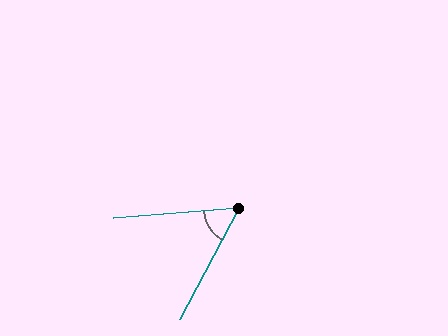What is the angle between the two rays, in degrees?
Approximately 57 degrees.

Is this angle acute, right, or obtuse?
It is acute.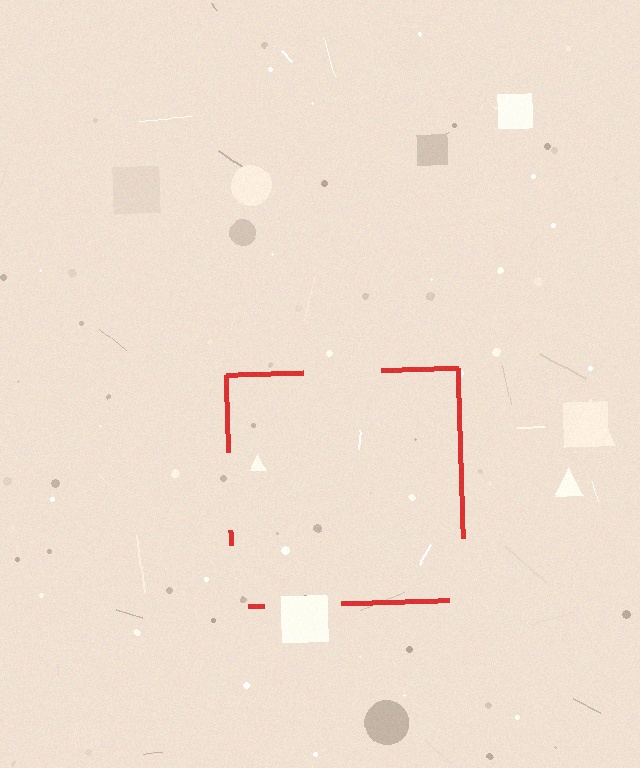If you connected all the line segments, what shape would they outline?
They would outline a square.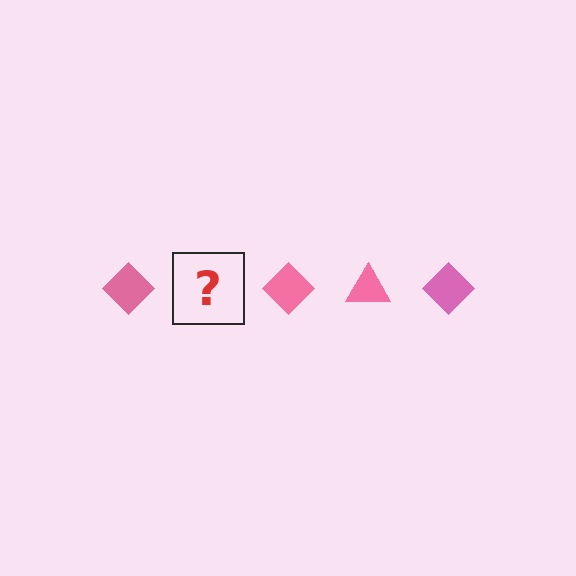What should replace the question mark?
The question mark should be replaced with a pink triangle.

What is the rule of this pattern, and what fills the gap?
The rule is that the pattern cycles through diamond, triangle shapes in pink. The gap should be filled with a pink triangle.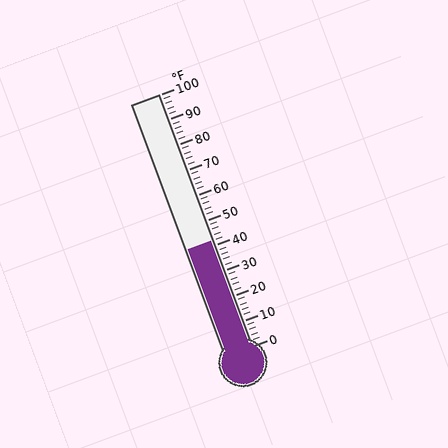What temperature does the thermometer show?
The thermometer shows approximately 42°F.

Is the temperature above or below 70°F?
The temperature is below 70°F.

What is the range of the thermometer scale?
The thermometer scale ranges from 0°F to 100°F.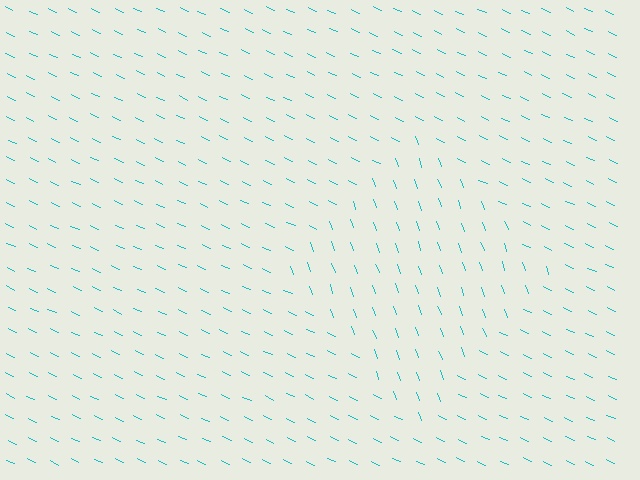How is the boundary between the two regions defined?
The boundary is defined purely by a change in line orientation (approximately 45 degrees difference). All lines are the same color and thickness.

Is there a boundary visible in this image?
Yes, there is a texture boundary formed by a change in line orientation.